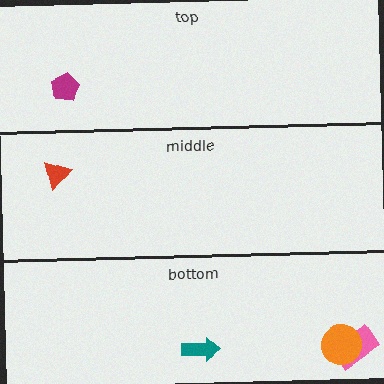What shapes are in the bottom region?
The pink rectangle, the teal arrow, the orange circle.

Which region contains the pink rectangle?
The bottom region.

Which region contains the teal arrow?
The bottom region.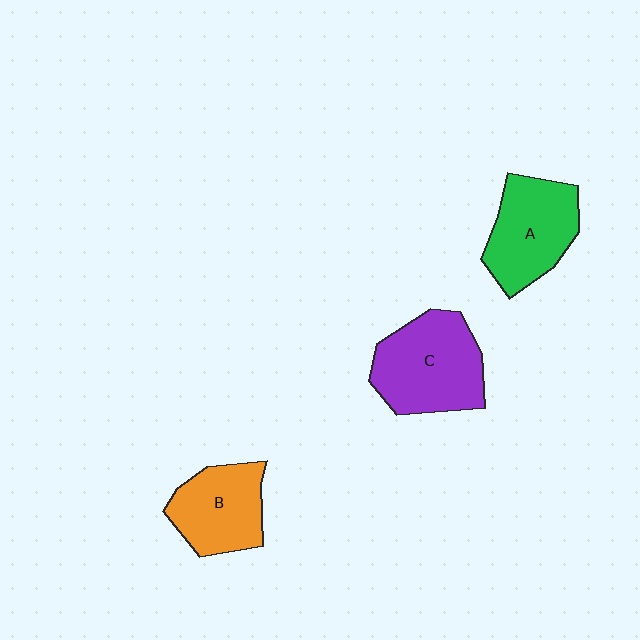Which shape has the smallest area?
Shape B (orange).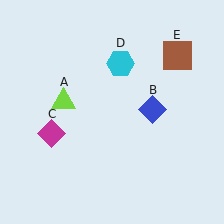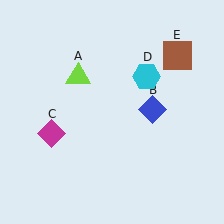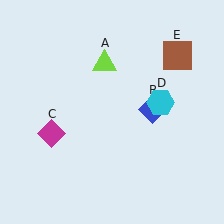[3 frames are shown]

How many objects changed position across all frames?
2 objects changed position: lime triangle (object A), cyan hexagon (object D).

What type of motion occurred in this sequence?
The lime triangle (object A), cyan hexagon (object D) rotated clockwise around the center of the scene.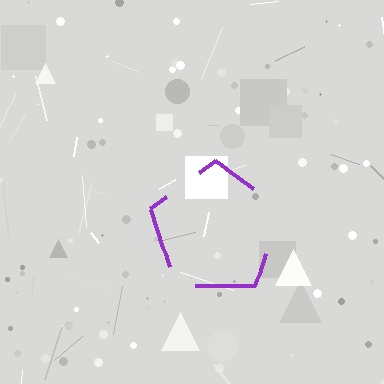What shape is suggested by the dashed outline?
The dashed outline suggests a pentagon.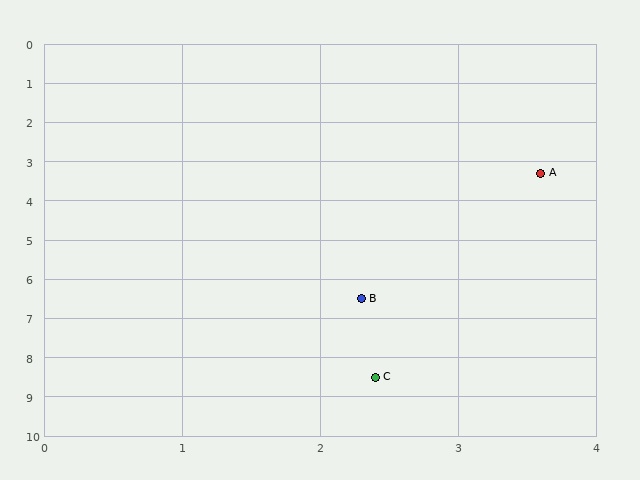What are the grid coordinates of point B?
Point B is at approximately (2.3, 6.5).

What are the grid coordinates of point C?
Point C is at approximately (2.4, 8.5).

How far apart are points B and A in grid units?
Points B and A are about 3.5 grid units apart.